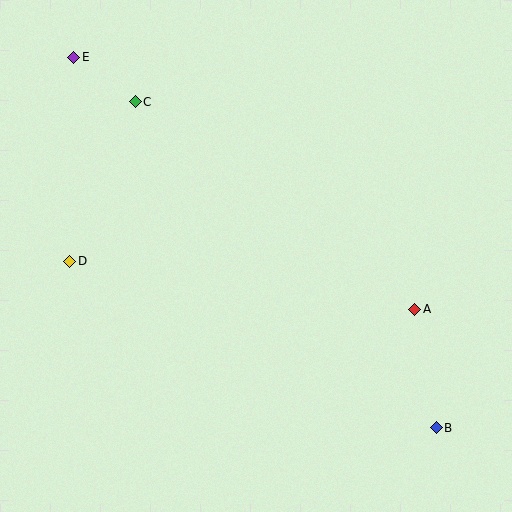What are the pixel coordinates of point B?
Point B is at (436, 428).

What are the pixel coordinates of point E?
Point E is at (74, 57).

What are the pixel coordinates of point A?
Point A is at (415, 309).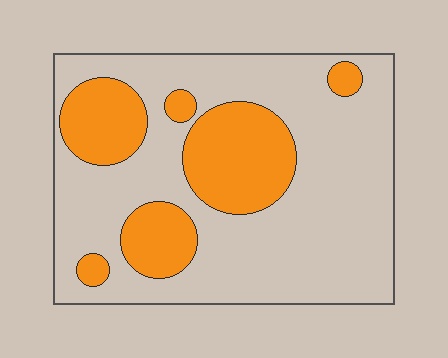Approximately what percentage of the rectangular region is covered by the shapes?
Approximately 30%.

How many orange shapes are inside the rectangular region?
6.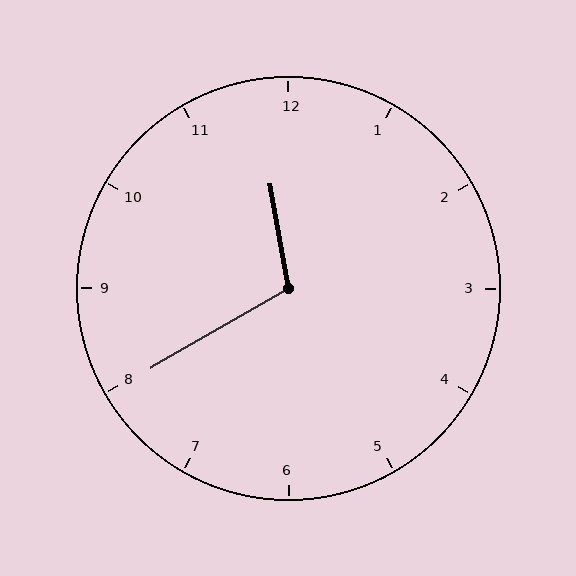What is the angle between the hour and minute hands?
Approximately 110 degrees.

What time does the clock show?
11:40.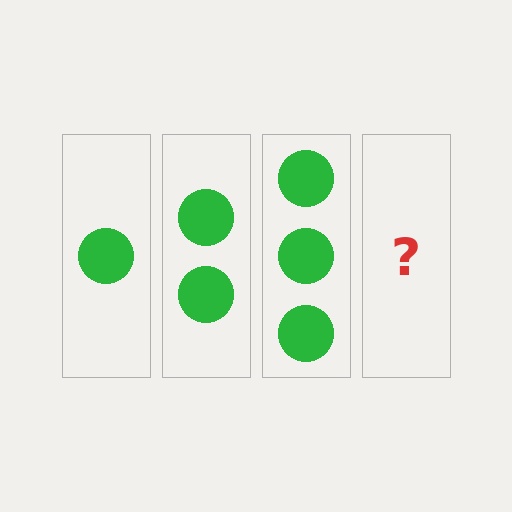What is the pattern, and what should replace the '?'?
The pattern is that each step adds one more circle. The '?' should be 4 circles.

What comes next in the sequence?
The next element should be 4 circles.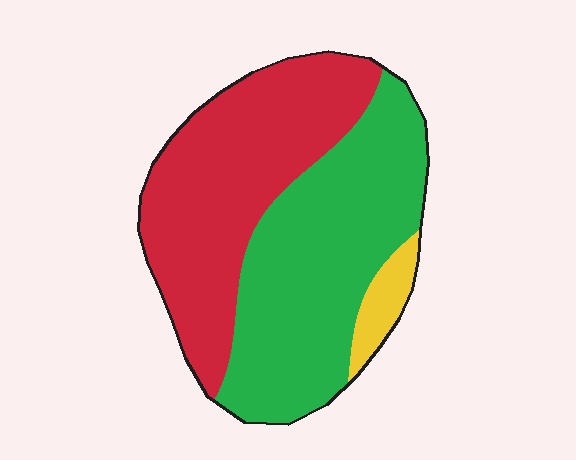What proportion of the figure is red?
Red covers 45% of the figure.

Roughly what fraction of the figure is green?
Green covers about 50% of the figure.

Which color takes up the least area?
Yellow, at roughly 5%.